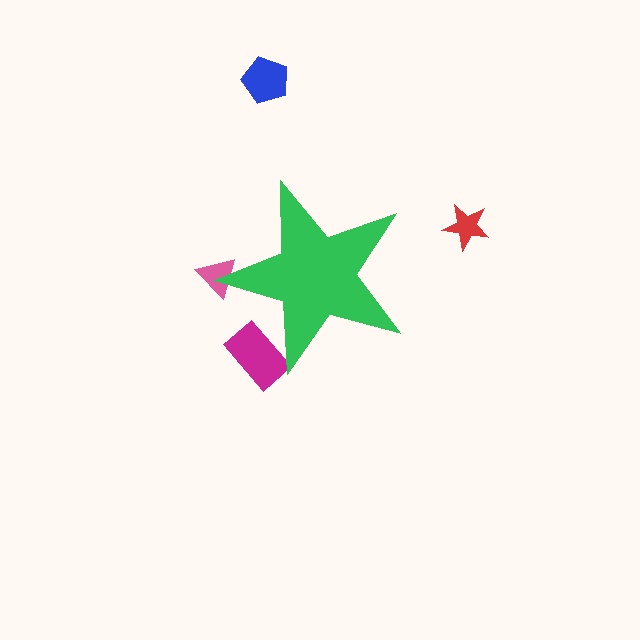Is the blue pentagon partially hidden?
No, the blue pentagon is fully visible.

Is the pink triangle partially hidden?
Yes, the pink triangle is partially hidden behind the green star.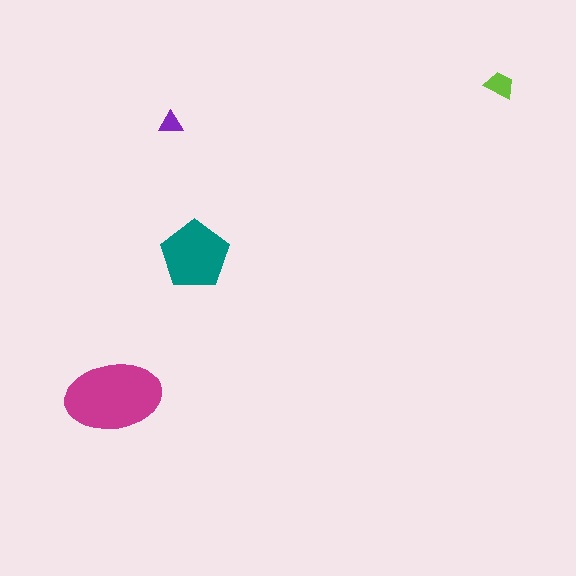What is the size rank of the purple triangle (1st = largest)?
4th.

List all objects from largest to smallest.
The magenta ellipse, the teal pentagon, the lime trapezoid, the purple triangle.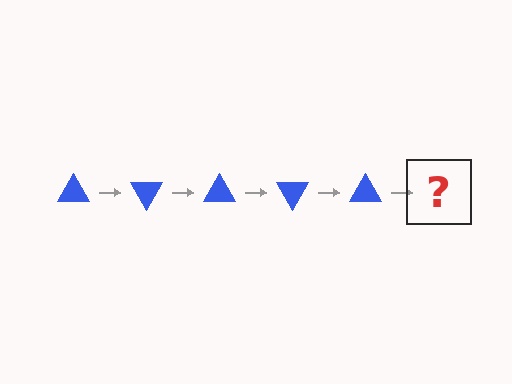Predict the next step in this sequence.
The next step is a blue triangle rotated 300 degrees.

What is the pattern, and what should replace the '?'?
The pattern is that the triangle rotates 60 degrees each step. The '?' should be a blue triangle rotated 300 degrees.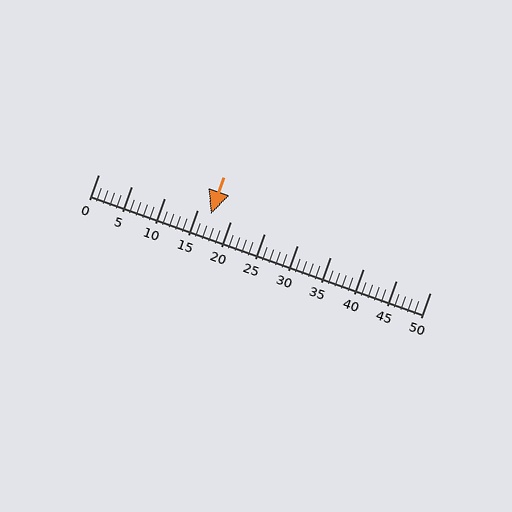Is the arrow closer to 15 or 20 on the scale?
The arrow is closer to 15.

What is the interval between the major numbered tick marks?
The major tick marks are spaced 5 units apart.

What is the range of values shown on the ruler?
The ruler shows values from 0 to 50.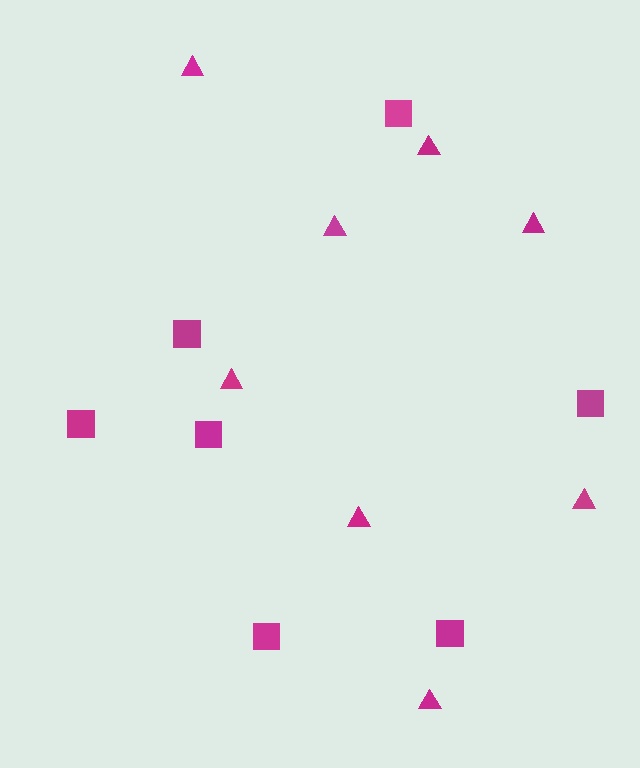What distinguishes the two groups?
There are 2 groups: one group of squares (7) and one group of triangles (8).